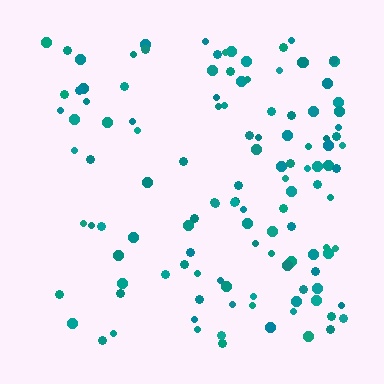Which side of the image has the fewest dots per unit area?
The left.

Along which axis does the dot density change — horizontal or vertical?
Horizontal.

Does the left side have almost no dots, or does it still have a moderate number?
Still a moderate number, just noticeably fewer than the right.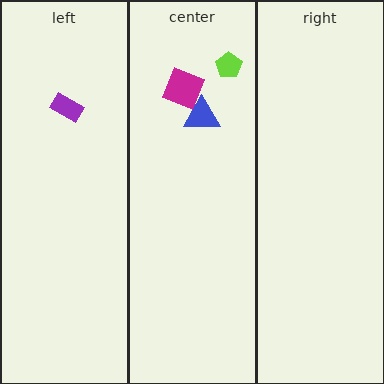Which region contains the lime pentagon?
The center region.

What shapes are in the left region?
The purple rectangle.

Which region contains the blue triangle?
The center region.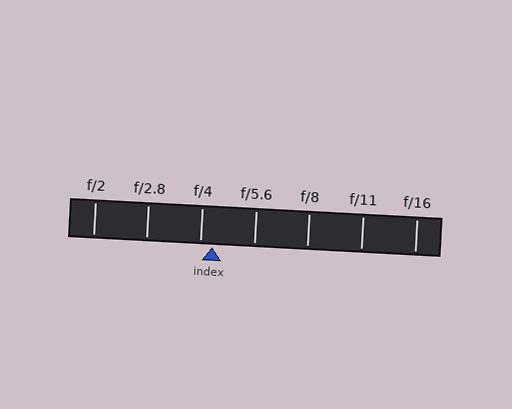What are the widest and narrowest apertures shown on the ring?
The widest aperture shown is f/2 and the narrowest is f/16.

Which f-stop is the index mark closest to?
The index mark is closest to f/4.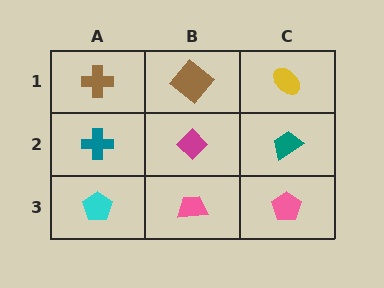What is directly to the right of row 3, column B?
A pink pentagon.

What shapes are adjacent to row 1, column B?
A magenta diamond (row 2, column B), a brown cross (row 1, column A), a yellow ellipse (row 1, column C).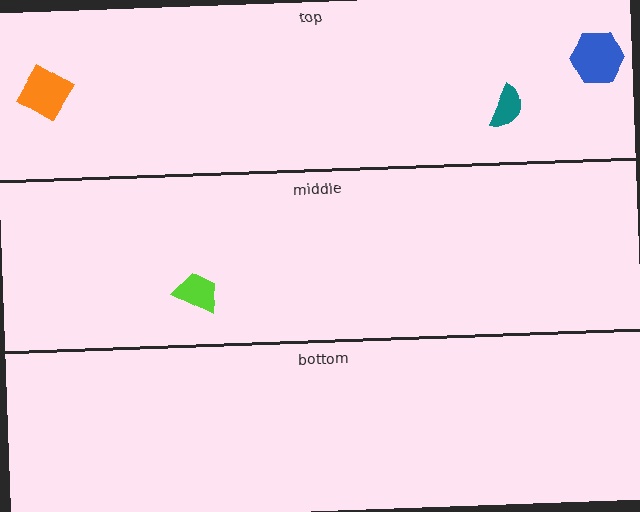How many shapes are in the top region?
3.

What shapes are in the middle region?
The lime trapezoid.